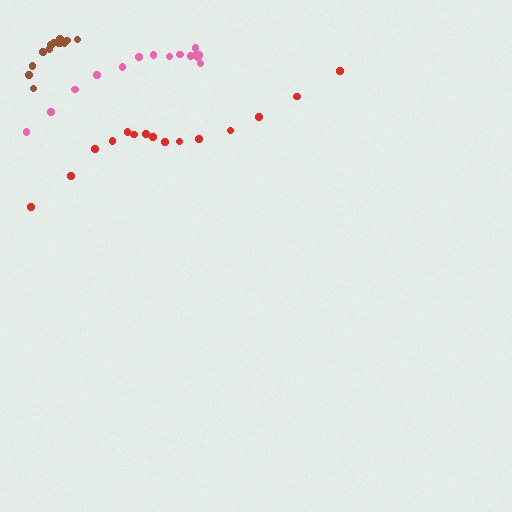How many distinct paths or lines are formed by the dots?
There are 3 distinct paths.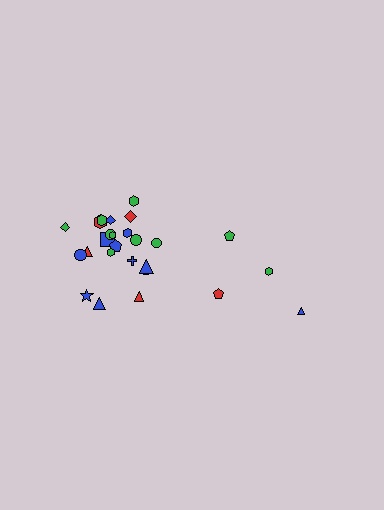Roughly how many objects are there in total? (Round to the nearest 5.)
Roughly 25 objects in total.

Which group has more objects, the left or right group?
The left group.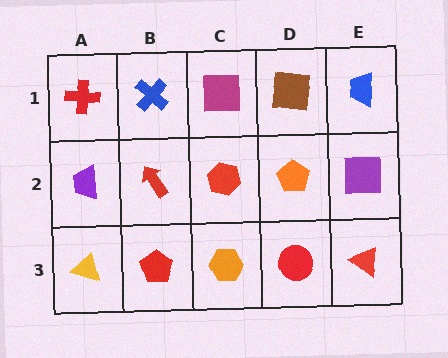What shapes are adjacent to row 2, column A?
A red cross (row 1, column A), a yellow triangle (row 3, column A), a red arrow (row 2, column B).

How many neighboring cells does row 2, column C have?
4.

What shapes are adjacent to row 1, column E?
A purple square (row 2, column E), a brown square (row 1, column D).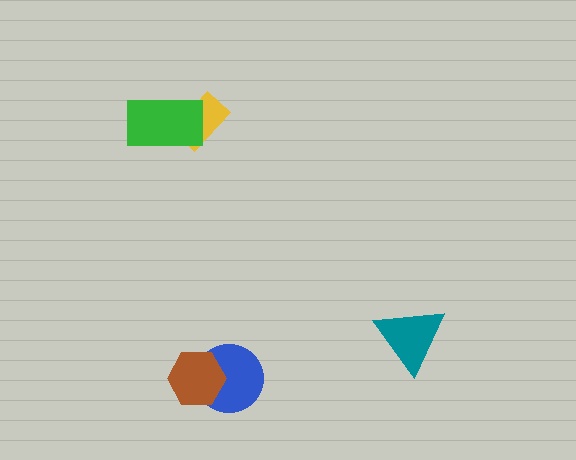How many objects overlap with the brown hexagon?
1 object overlaps with the brown hexagon.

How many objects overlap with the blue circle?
1 object overlaps with the blue circle.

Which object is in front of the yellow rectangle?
The green rectangle is in front of the yellow rectangle.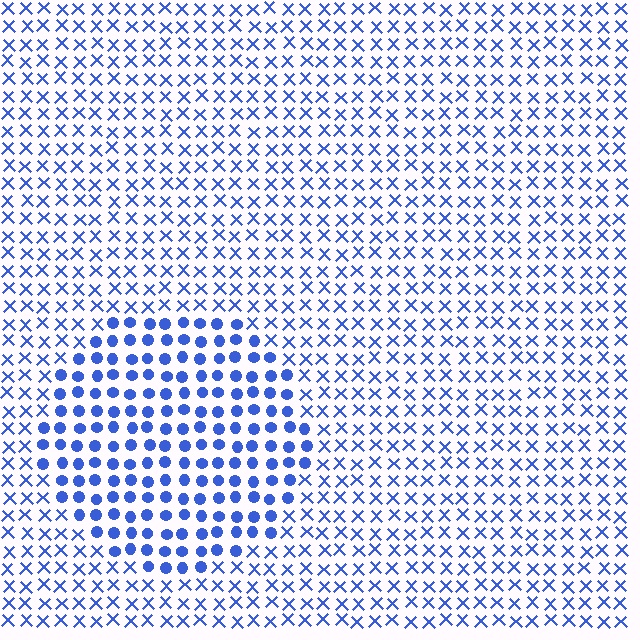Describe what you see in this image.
The image is filled with small blue elements arranged in a uniform grid. A circle-shaped region contains circles, while the surrounding area contains X marks. The boundary is defined purely by the change in element shape.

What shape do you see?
I see a circle.